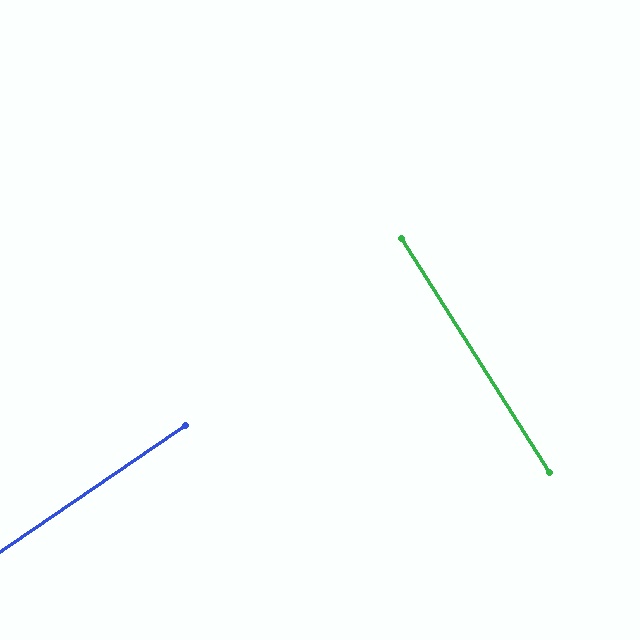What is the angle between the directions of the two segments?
Approximately 88 degrees.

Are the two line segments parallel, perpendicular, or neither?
Perpendicular — they meet at approximately 88°.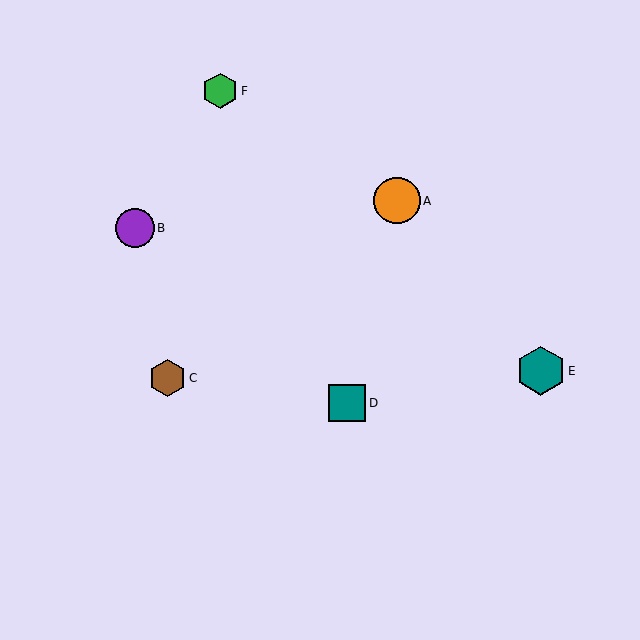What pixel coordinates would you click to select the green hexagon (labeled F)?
Click at (220, 91) to select the green hexagon F.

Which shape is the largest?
The teal hexagon (labeled E) is the largest.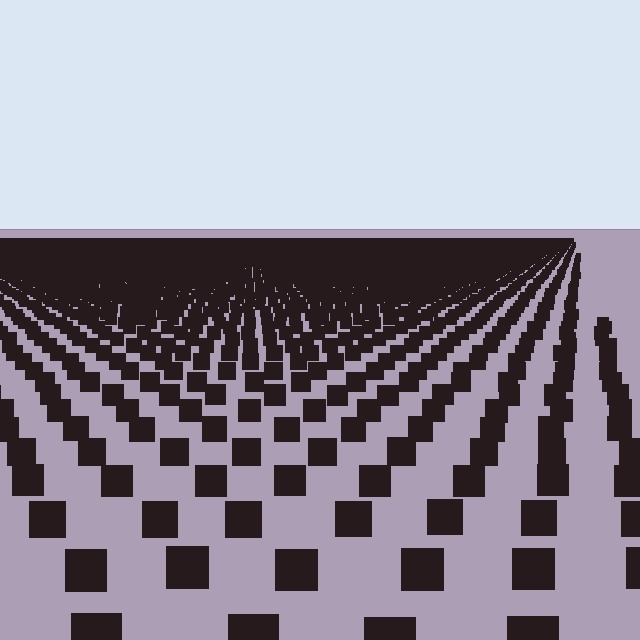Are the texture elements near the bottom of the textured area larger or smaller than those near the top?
Larger. Near the bottom, elements are closer to the viewer and appear at a bigger on-screen size.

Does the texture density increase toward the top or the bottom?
Density increases toward the top.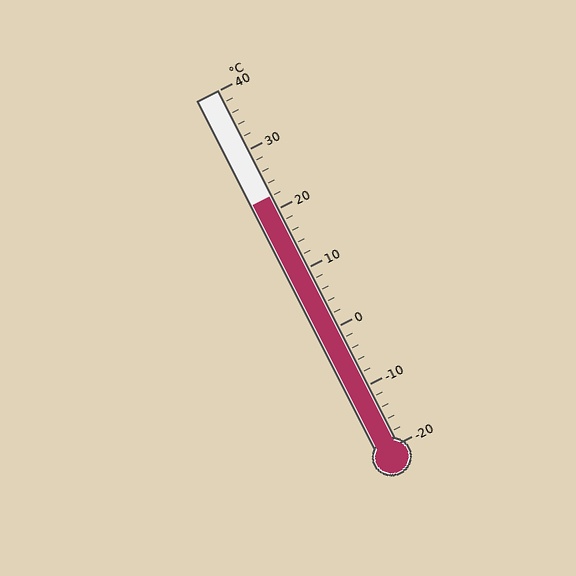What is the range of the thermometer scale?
The thermometer scale ranges from -20°C to 40°C.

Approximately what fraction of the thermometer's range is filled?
The thermometer is filled to approximately 70% of its range.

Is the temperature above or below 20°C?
The temperature is above 20°C.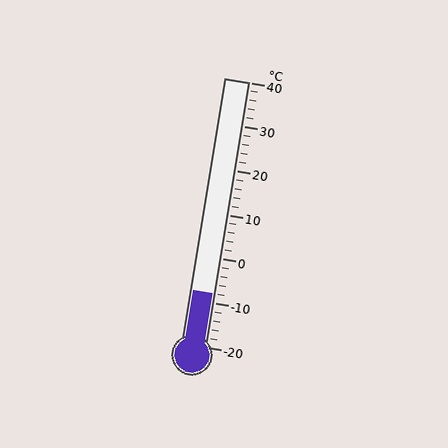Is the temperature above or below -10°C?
The temperature is above -10°C.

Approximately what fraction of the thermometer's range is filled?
The thermometer is filled to approximately 20% of its range.